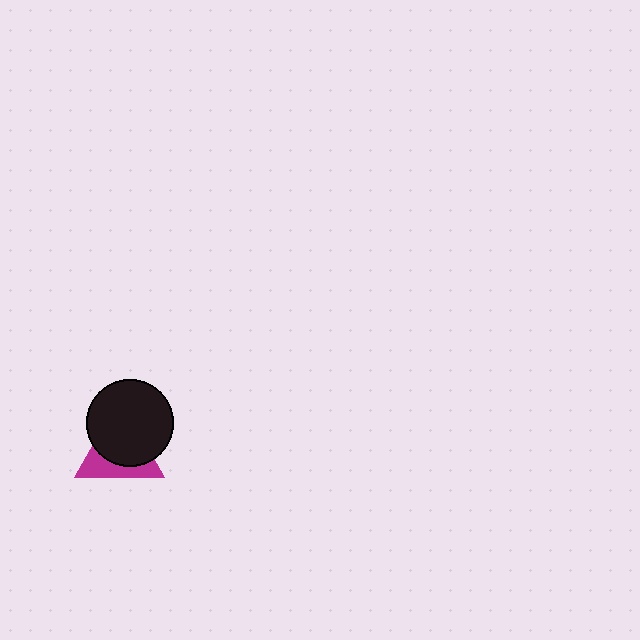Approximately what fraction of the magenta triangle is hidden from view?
Roughly 64% of the magenta triangle is hidden behind the black circle.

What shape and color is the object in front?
The object in front is a black circle.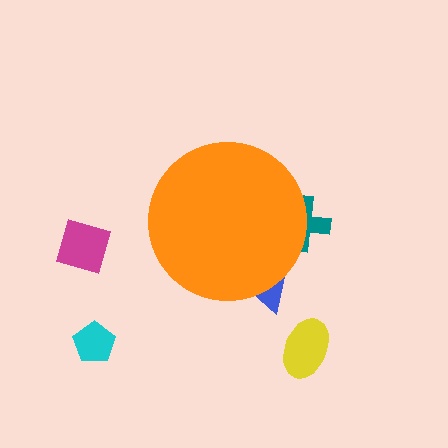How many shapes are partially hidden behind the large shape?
2 shapes are partially hidden.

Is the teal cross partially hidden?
Yes, the teal cross is partially hidden behind the orange circle.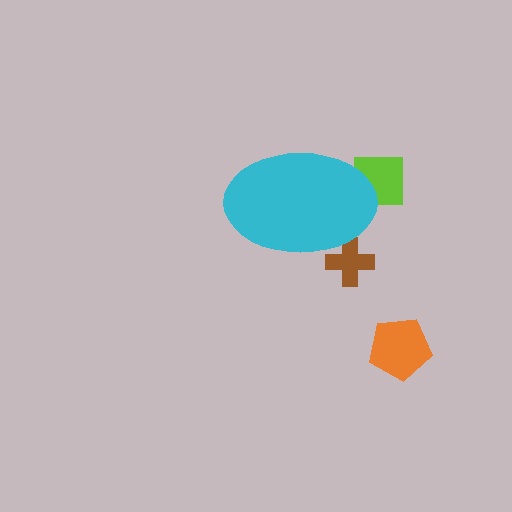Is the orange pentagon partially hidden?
No, the orange pentagon is fully visible.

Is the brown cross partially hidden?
Yes, the brown cross is partially hidden behind the cyan ellipse.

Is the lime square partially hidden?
Yes, the lime square is partially hidden behind the cyan ellipse.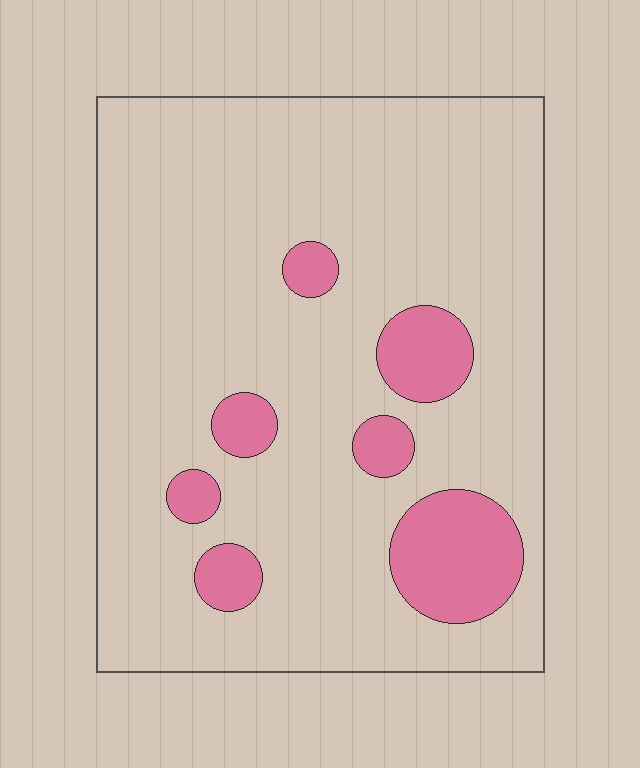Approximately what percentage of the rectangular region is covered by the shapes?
Approximately 15%.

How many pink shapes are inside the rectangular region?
7.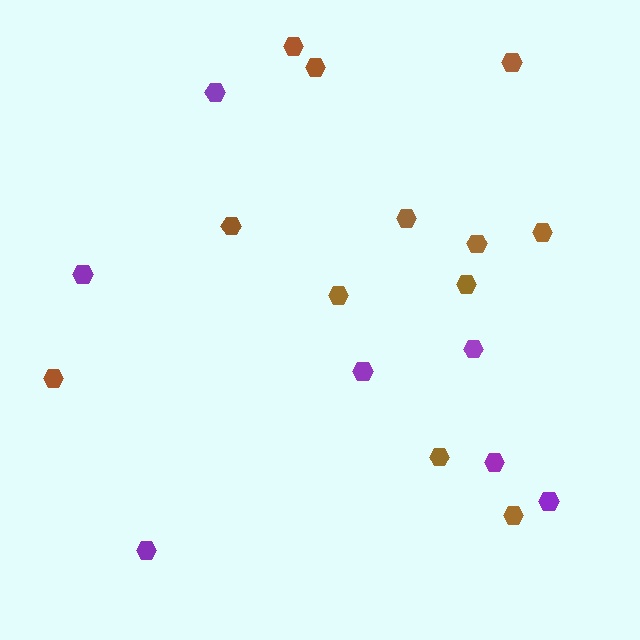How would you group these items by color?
There are 2 groups: one group of brown hexagons (12) and one group of purple hexagons (7).